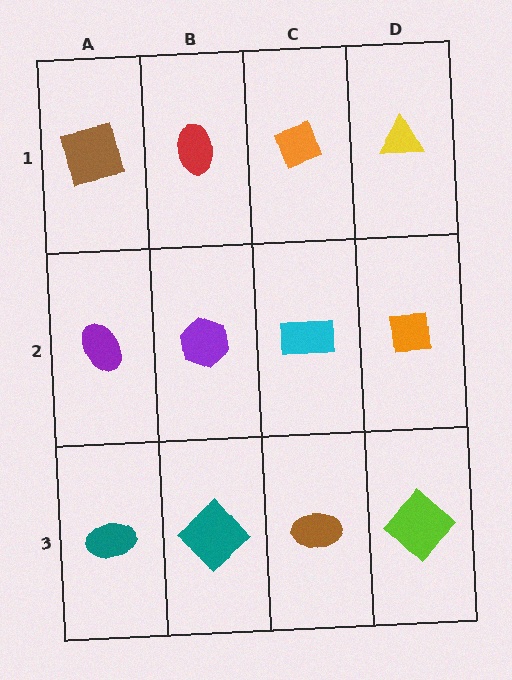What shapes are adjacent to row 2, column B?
A red ellipse (row 1, column B), a teal diamond (row 3, column B), a purple ellipse (row 2, column A), a cyan rectangle (row 2, column C).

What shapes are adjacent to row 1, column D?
An orange square (row 2, column D), an orange diamond (row 1, column C).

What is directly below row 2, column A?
A teal ellipse.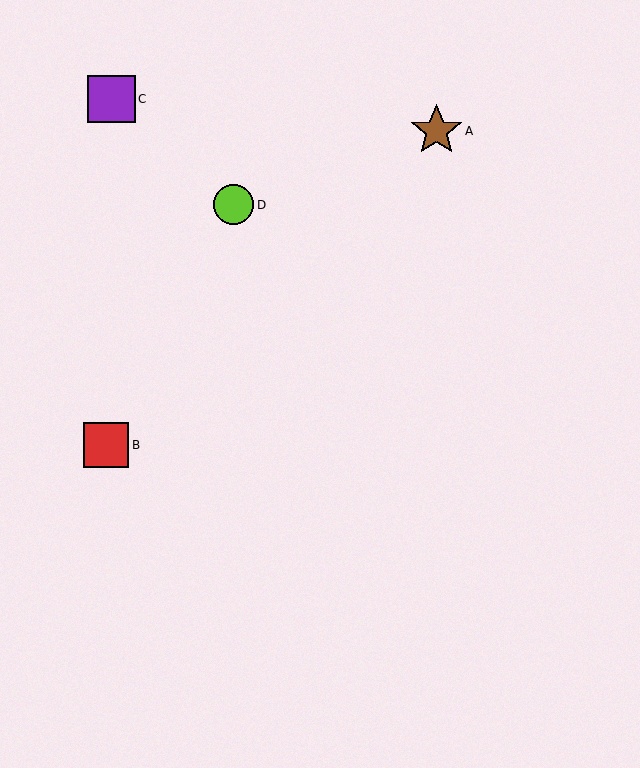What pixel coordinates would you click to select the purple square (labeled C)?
Click at (111, 99) to select the purple square C.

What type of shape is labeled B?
Shape B is a red square.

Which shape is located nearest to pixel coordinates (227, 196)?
The lime circle (labeled D) at (234, 205) is nearest to that location.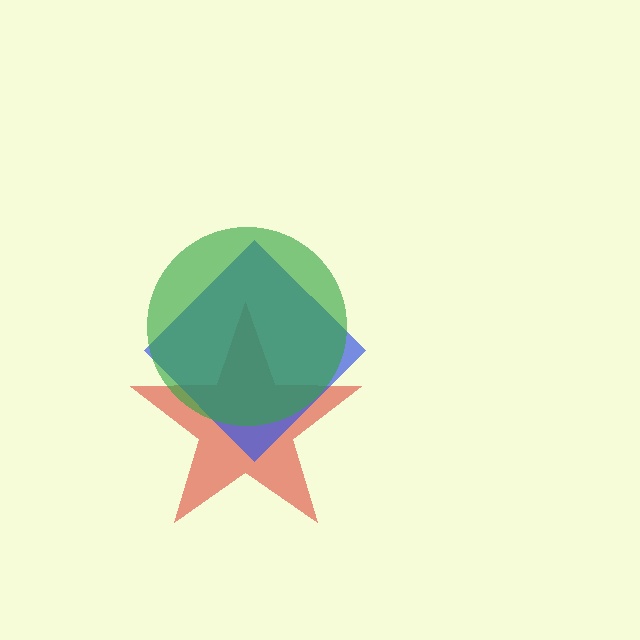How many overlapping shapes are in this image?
There are 3 overlapping shapes in the image.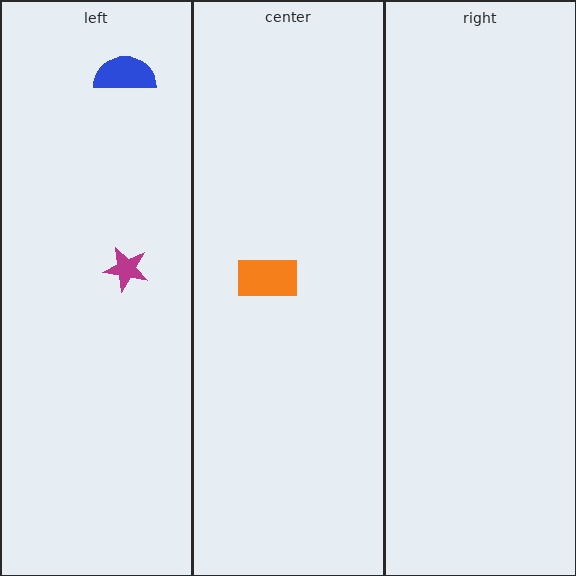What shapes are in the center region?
The orange rectangle.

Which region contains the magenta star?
The left region.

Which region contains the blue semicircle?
The left region.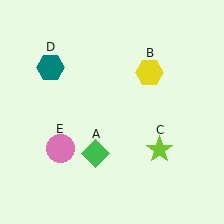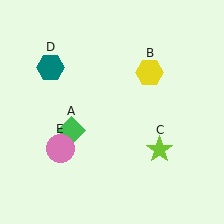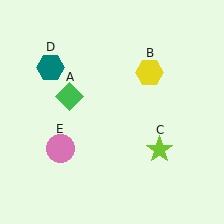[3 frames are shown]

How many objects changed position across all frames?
1 object changed position: green diamond (object A).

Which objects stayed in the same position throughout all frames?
Yellow hexagon (object B) and lime star (object C) and teal hexagon (object D) and pink circle (object E) remained stationary.